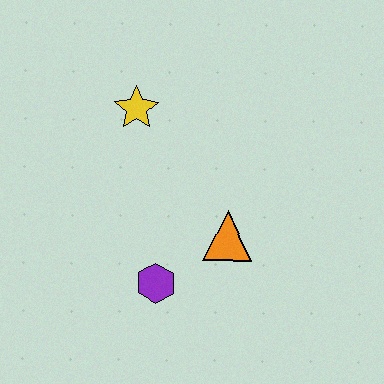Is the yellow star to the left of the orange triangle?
Yes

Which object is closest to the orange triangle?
The purple hexagon is closest to the orange triangle.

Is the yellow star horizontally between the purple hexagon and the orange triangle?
No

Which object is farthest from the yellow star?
The purple hexagon is farthest from the yellow star.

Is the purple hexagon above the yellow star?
No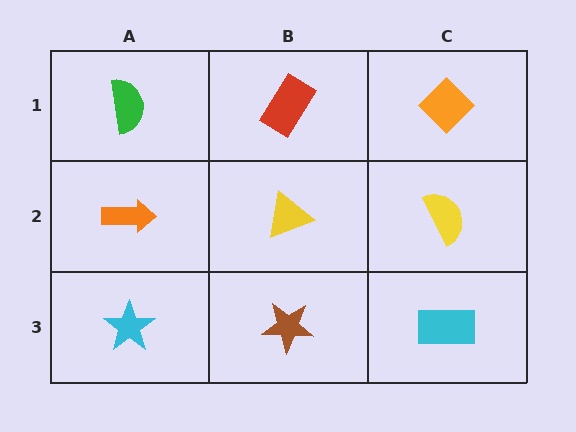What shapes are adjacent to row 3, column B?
A yellow triangle (row 2, column B), a cyan star (row 3, column A), a cyan rectangle (row 3, column C).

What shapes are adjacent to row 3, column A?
An orange arrow (row 2, column A), a brown star (row 3, column B).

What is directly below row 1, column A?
An orange arrow.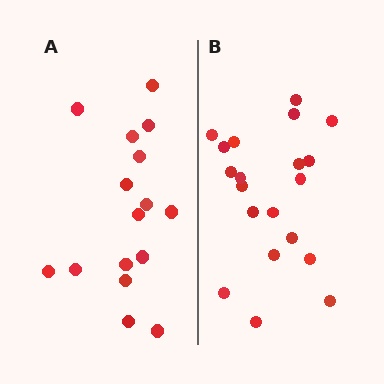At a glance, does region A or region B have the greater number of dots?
Region B (the right region) has more dots.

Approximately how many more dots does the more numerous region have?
Region B has about 4 more dots than region A.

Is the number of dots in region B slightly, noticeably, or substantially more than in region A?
Region B has noticeably more, but not dramatically so. The ratio is roughly 1.2 to 1.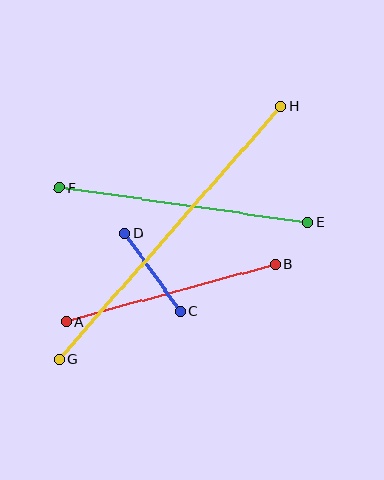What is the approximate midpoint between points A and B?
The midpoint is at approximately (171, 293) pixels.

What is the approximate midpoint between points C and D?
The midpoint is at approximately (153, 272) pixels.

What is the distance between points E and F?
The distance is approximately 251 pixels.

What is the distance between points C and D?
The distance is approximately 96 pixels.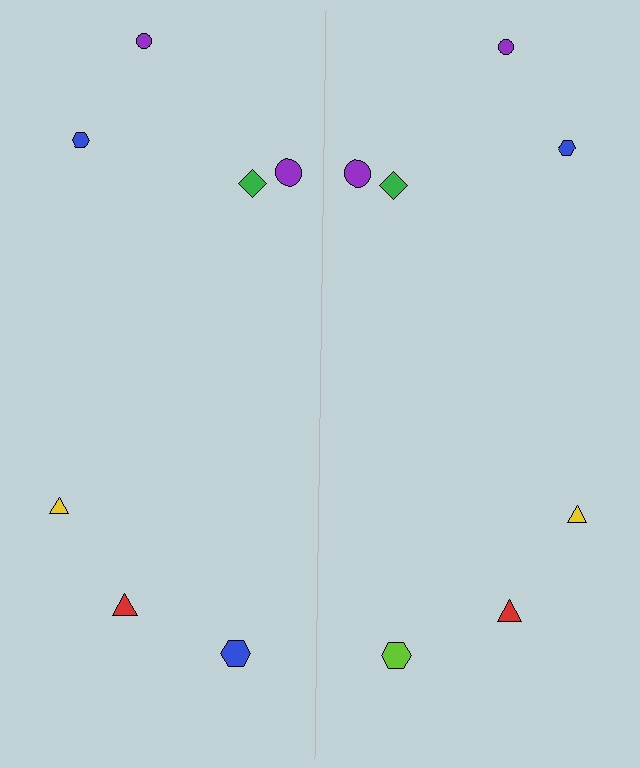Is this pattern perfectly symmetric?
No, the pattern is not perfectly symmetric. The lime hexagon on the right side breaks the symmetry — its mirror counterpart is blue.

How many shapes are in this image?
There are 14 shapes in this image.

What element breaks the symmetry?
The lime hexagon on the right side breaks the symmetry — its mirror counterpart is blue.